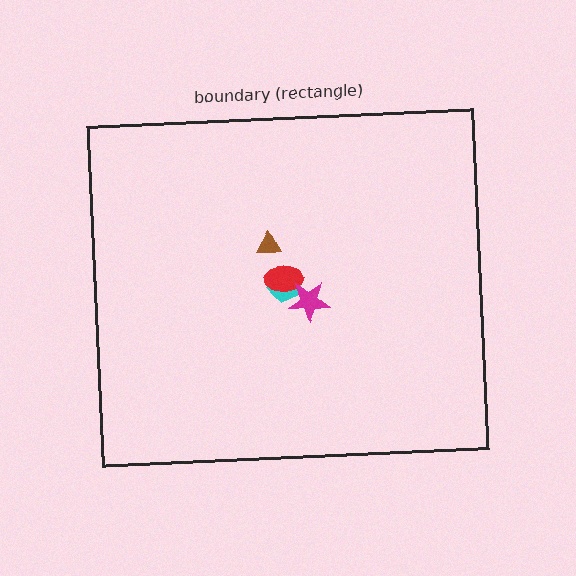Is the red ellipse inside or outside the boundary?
Inside.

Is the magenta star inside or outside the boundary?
Inside.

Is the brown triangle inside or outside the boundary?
Inside.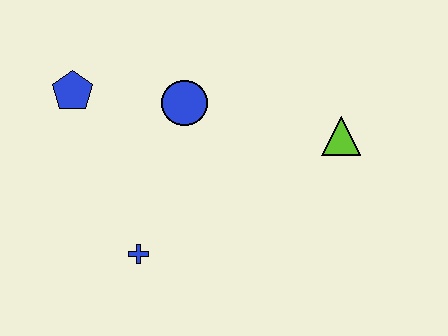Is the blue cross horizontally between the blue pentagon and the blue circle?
Yes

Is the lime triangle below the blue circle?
Yes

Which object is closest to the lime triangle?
The blue circle is closest to the lime triangle.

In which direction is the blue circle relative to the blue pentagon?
The blue circle is to the right of the blue pentagon.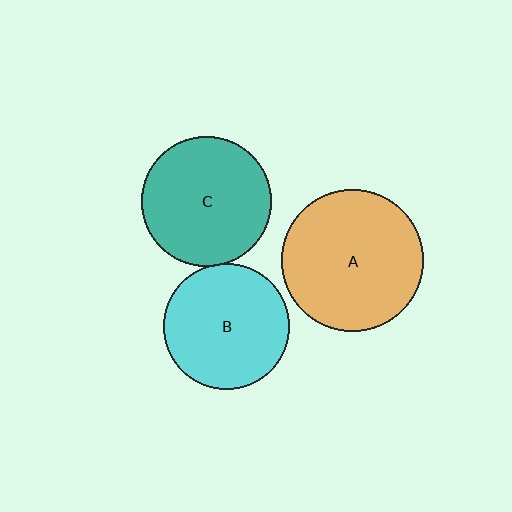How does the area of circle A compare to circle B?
Approximately 1.3 times.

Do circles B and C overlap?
Yes.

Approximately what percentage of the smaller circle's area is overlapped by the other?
Approximately 5%.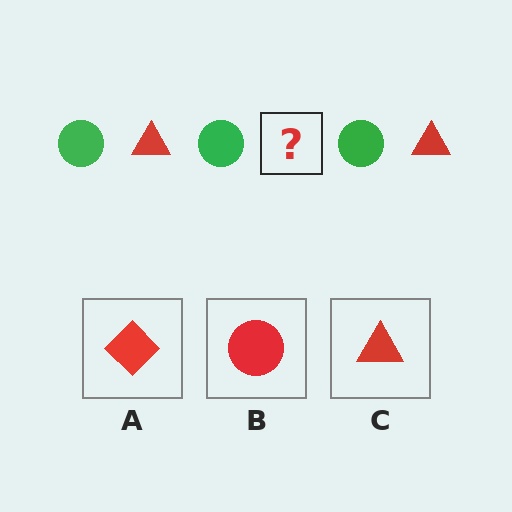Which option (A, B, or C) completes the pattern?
C.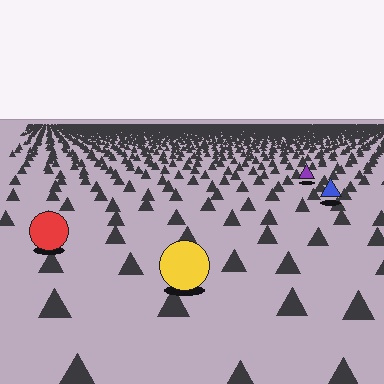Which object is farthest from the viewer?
The purple triangle is farthest from the viewer. It appears smaller and the ground texture around it is denser.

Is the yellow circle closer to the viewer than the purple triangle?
Yes. The yellow circle is closer — you can tell from the texture gradient: the ground texture is coarser near it.